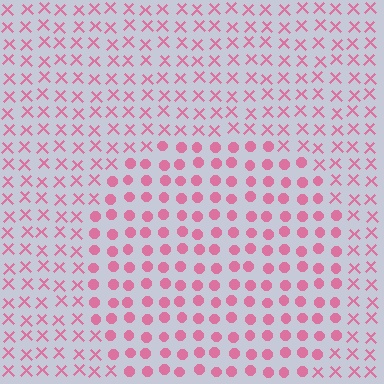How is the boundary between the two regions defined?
The boundary is defined by a change in element shape: circles inside vs. X marks outside. All elements share the same color and spacing.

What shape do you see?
I see a circle.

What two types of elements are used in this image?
The image uses circles inside the circle region and X marks outside it.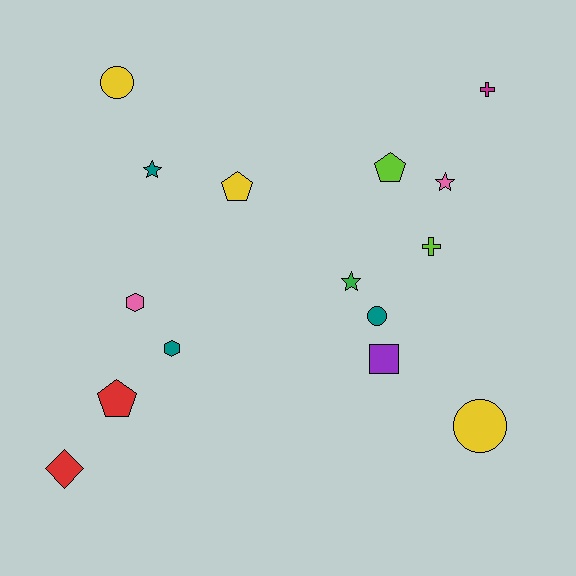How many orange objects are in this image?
There are no orange objects.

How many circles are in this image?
There are 3 circles.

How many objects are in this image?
There are 15 objects.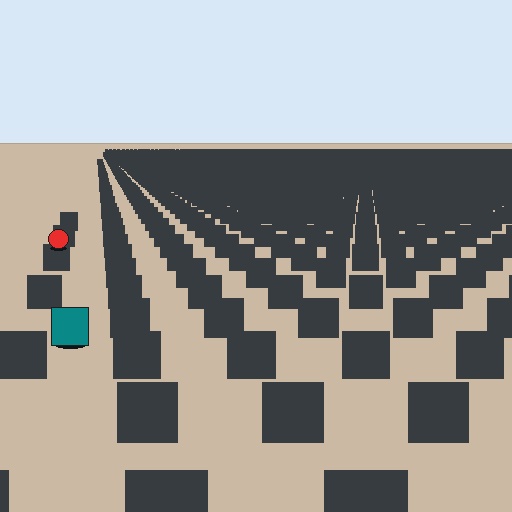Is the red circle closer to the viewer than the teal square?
No. The teal square is closer — you can tell from the texture gradient: the ground texture is coarser near it.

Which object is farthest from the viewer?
The red circle is farthest from the viewer. It appears smaller and the ground texture around it is denser.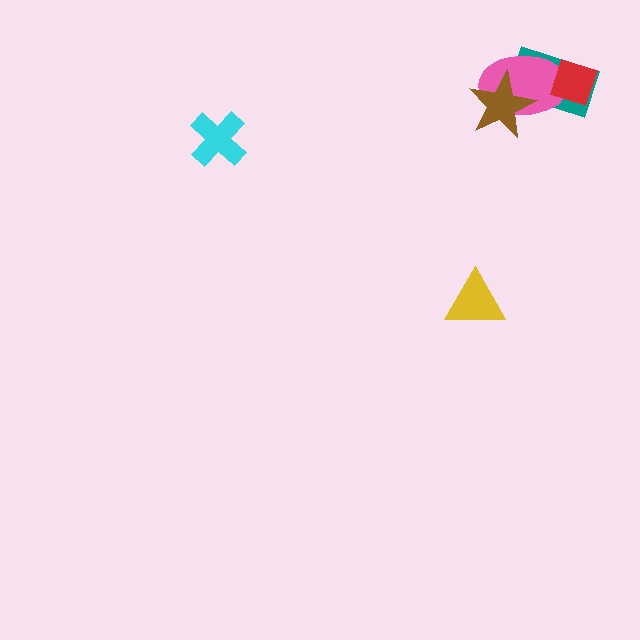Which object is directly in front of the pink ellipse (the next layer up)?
The brown star is directly in front of the pink ellipse.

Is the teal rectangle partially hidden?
Yes, it is partially covered by another shape.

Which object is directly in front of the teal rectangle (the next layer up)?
The pink ellipse is directly in front of the teal rectangle.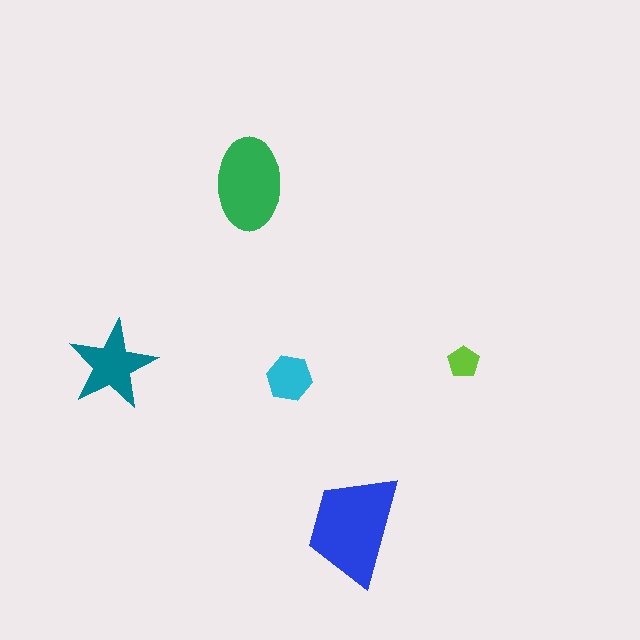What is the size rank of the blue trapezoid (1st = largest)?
1st.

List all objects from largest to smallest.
The blue trapezoid, the green ellipse, the teal star, the cyan hexagon, the lime pentagon.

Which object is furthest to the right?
The lime pentagon is rightmost.